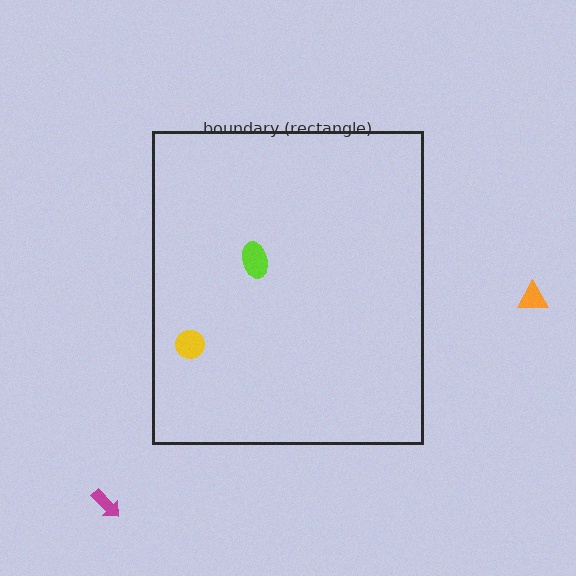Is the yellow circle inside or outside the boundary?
Inside.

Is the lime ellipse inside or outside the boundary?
Inside.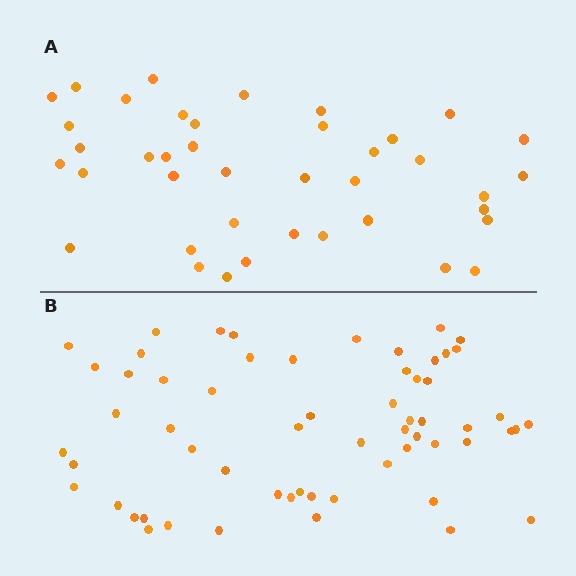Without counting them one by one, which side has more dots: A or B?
Region B (the bottom region) has more dots.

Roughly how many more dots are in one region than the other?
Region B has approximately 20 more dots than region A.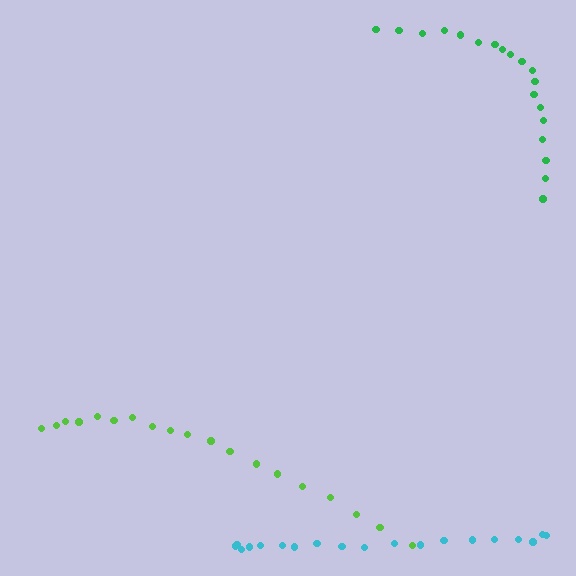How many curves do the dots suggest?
There are 3 distinct paths.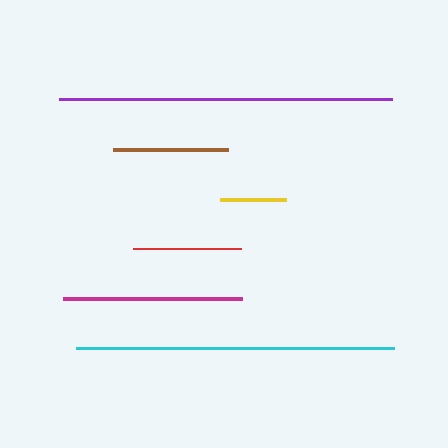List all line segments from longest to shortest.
From longest to shortest: purple, cyan, magenta, brown, red, yellow.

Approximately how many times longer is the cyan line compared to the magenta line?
The cyan line is approximately 1.8 times the length of the magenta line.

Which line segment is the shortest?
The yellow line is the shortest at approximately 66 pixels.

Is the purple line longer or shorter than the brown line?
The purple line is longer than the brown line.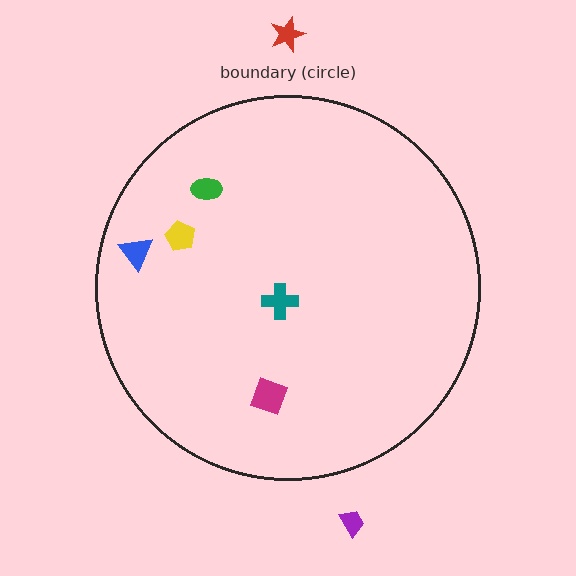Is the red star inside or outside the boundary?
Outside.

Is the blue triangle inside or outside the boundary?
Inside.